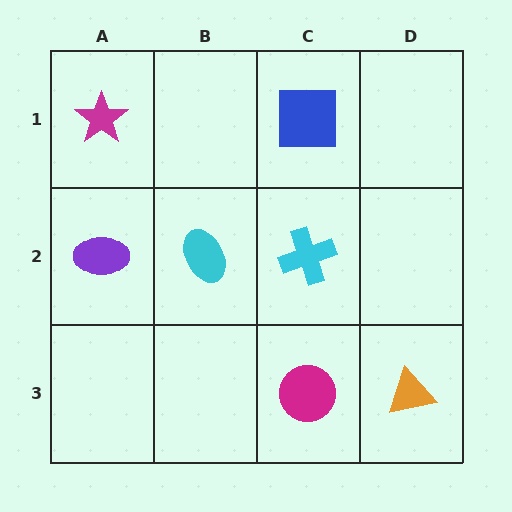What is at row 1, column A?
A magenta star.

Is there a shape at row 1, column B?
No, that cell is empty.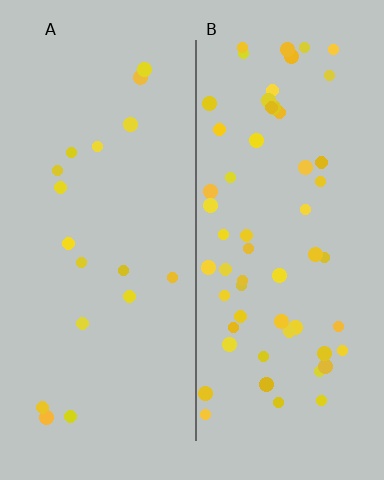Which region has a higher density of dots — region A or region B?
B (the right).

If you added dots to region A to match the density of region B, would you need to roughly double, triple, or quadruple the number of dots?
Approximately triple.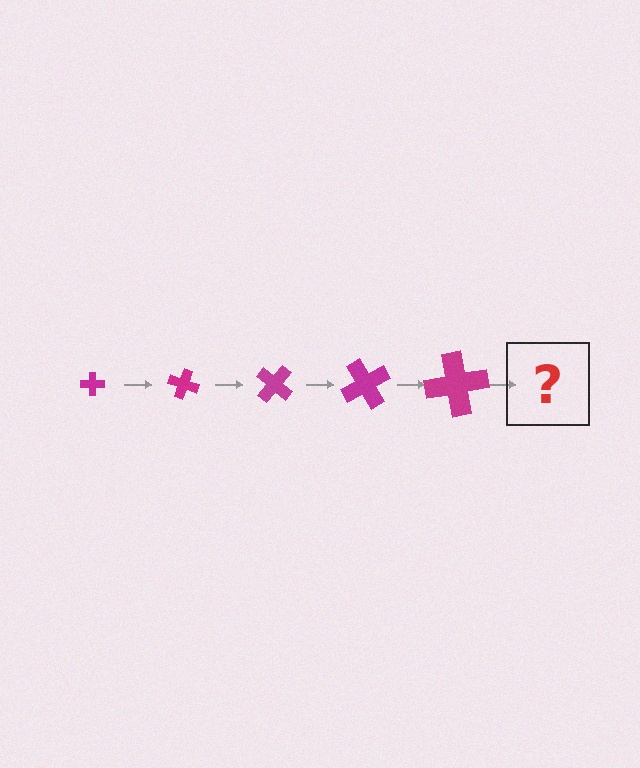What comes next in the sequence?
The next element should be a cross, larger than the previous one and rotated 100 degrees from the start.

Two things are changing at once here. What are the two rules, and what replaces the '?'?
The two rules are that the cross grows larger each step and it rotates 20 degrees each step. The '?' should be a cross, larger than the previous one and rotated 100 degrees from the start.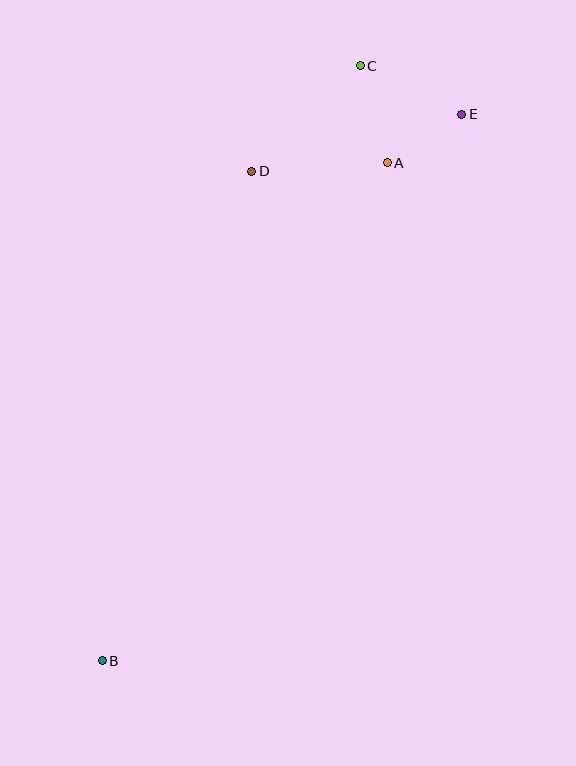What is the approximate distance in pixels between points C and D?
The distance between C and D is approximately 151 pixels.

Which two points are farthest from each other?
Points B and E are farthest from each other.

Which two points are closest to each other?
Points A and E are closest to each other.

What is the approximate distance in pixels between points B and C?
The distance between B and C is approximately 649 pixels.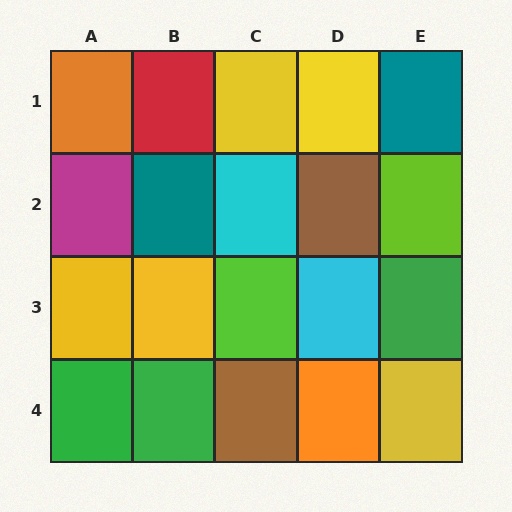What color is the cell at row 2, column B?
Teal.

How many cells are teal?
2 cells are teal.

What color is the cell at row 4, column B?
Green.